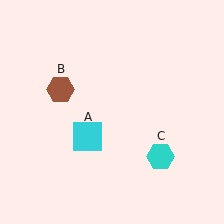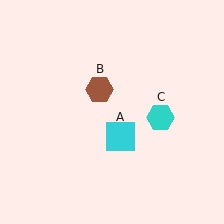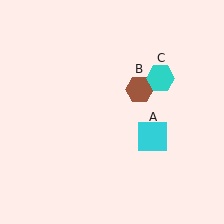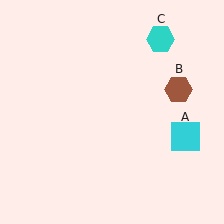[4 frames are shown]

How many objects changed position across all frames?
3 objects changed position: cyan square (object A), brown hexagon (object B), cyan hexagon (object C).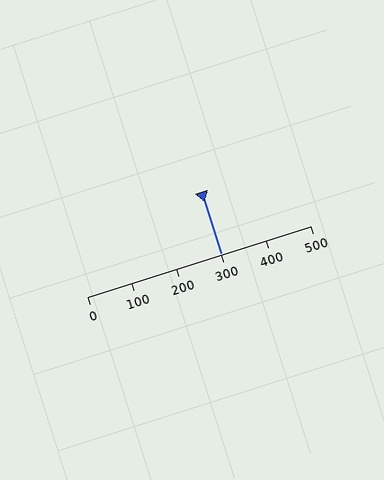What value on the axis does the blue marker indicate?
The marker indicates approximately 300.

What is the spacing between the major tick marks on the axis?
The major ticks are spaced 100 apart.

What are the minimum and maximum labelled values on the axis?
The axis runs from 0 to 500.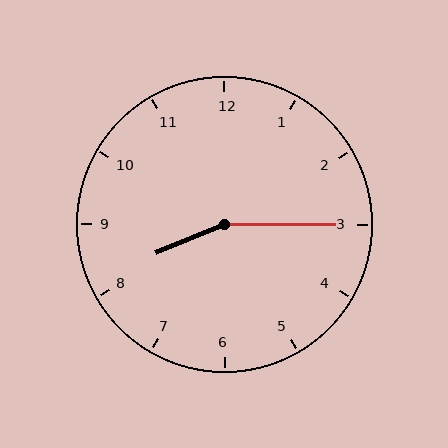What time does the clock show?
8:15.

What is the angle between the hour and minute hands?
Approximately 158 degrees.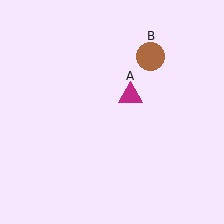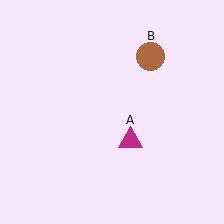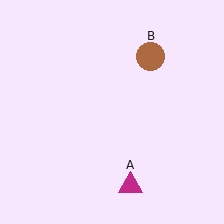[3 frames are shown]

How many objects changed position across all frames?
1 object changed position: magenta triangle (object A).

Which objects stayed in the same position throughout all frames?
Brown circle (object B) remained stationary.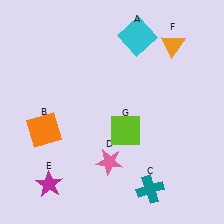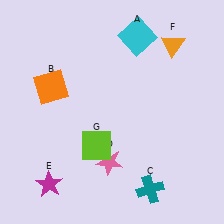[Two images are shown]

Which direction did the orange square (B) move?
The orange square (B) moved up.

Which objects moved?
The objects that moved are: the orange square (B), the lime square (G).